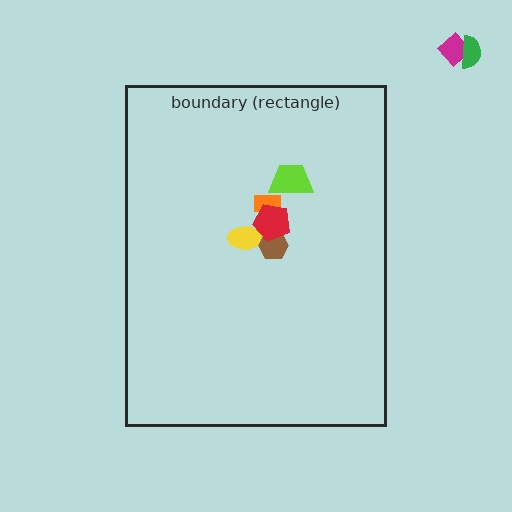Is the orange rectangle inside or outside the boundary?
Inside.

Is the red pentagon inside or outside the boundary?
Inside.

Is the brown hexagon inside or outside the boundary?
Inside.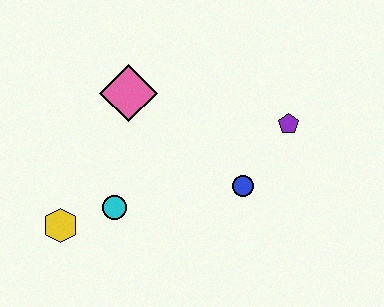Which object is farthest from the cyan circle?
The purple pentagon is farthest from the cyan circle.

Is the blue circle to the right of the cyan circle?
Yes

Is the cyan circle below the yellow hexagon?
No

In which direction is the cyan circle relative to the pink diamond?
The cyan circle is below the pink diamond.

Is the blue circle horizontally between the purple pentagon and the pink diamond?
Yes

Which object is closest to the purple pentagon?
The blue circle is closest to the purple pentagon.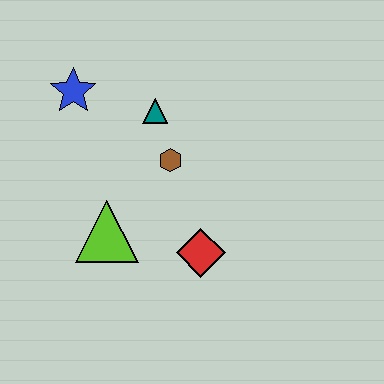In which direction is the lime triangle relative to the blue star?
The lime triangle is below the blue star.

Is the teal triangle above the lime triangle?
Yes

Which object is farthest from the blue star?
The red diamond is farthest from the blue star.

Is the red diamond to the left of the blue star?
No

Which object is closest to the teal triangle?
The brown hexagon is closest to the teal triangle.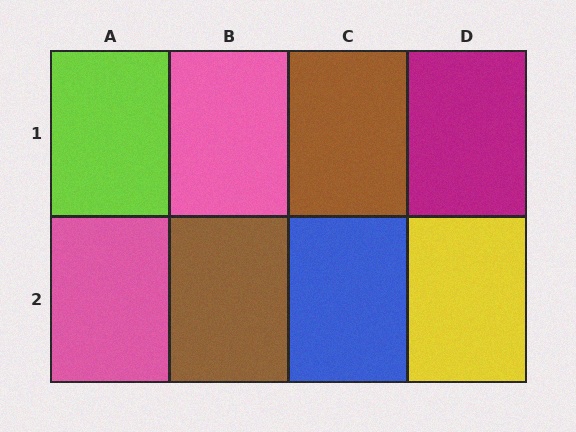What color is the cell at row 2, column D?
Yellow.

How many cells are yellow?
1 cell is yellow.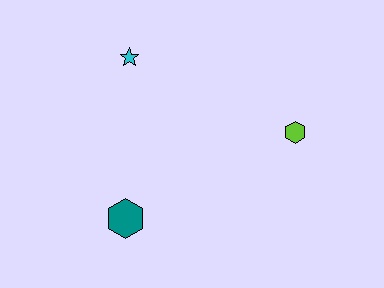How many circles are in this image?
There are no circles.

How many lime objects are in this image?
There is 1 lime object.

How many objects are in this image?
There are 3 objects.